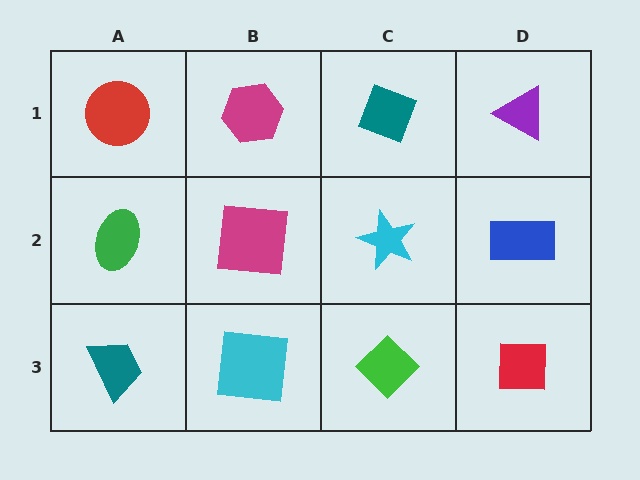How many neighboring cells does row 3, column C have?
3.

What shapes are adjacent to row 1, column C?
A cyan star (row 2, column C), a magenta hexagon (row 1, column B), a purple triangle (row 1, column D).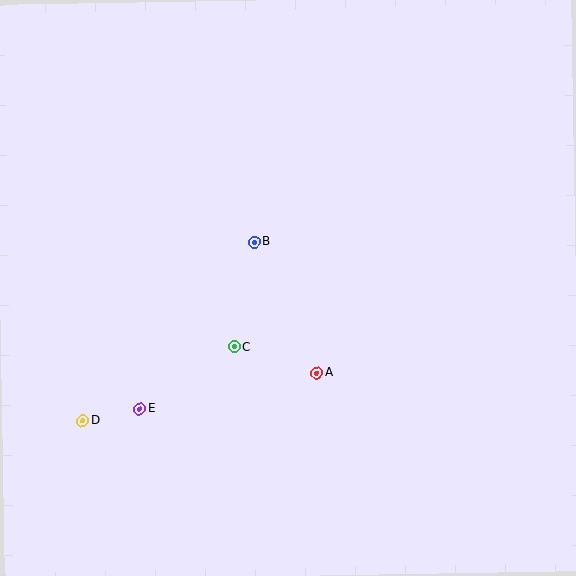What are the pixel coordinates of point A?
Point A is at (317, 373).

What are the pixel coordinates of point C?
Point C is at (234, 347).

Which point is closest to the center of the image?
Point B at (254, 242) is closest to the center.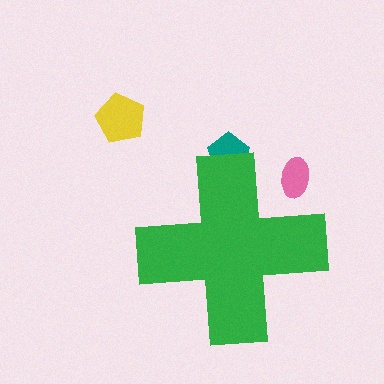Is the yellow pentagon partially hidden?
No, the yellow pentagon is fully visible.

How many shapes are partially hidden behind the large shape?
2 shapes are partially hidden.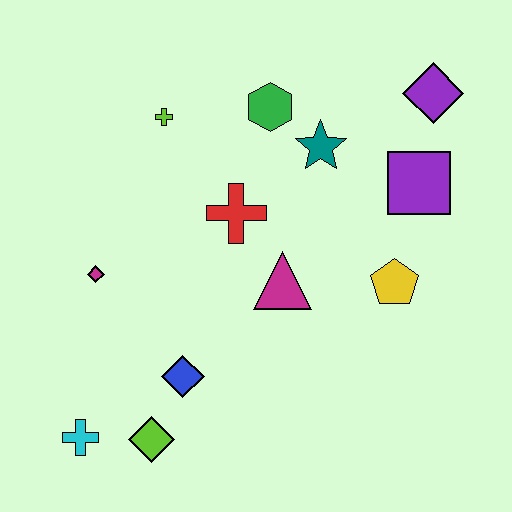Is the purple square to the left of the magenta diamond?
No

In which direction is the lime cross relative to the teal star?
The lime cross is to the left of the teal star.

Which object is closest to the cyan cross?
The lime diamond is closest to the cyan cross.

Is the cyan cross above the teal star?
No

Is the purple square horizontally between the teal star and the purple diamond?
Yes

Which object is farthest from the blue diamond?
The purple diamond is farthest from the blue diamond.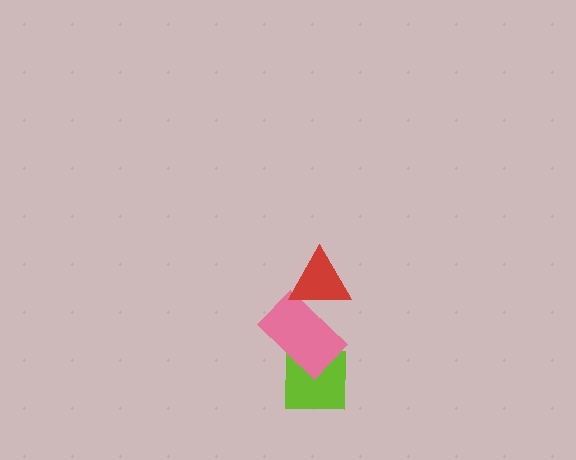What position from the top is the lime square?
The lime square is 3rd from the top.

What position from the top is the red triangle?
The red triangle is 1st from the top.